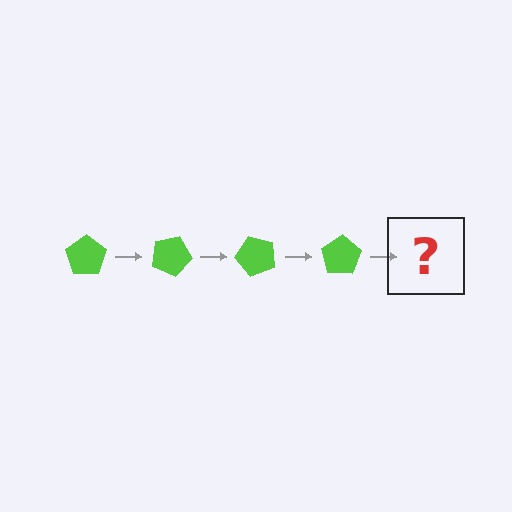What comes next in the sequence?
The next element should be a lime pentagon rotated 100 degrees.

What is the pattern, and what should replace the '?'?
The pattern is that the pentagon rotates 25 degrees each step. The '?' should be a lime pentagon rotated 100 degrees.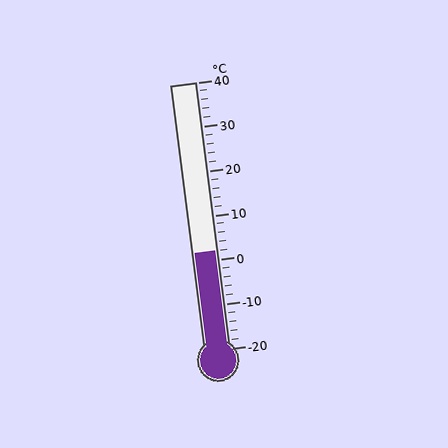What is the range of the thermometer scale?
The thermometer scale ranges from -20°C to 40°C.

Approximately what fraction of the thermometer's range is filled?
The thermometer is filled to approximately 35% of its range.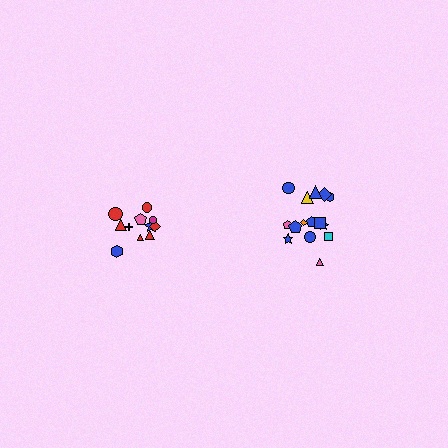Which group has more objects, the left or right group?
The right group.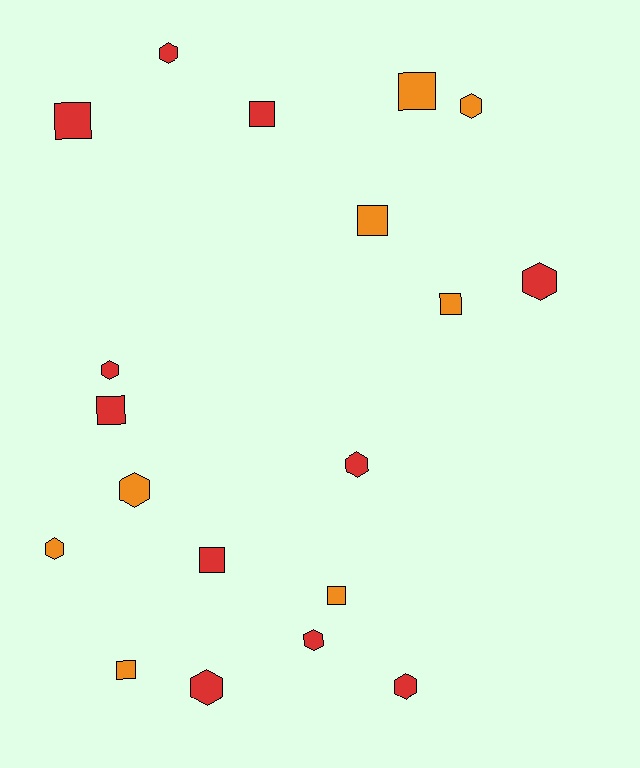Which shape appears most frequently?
Hexagon, with 10 objects.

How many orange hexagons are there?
There are 3 orange hexagons.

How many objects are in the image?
There are 19 objects.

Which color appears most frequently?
Red, with 11 objects.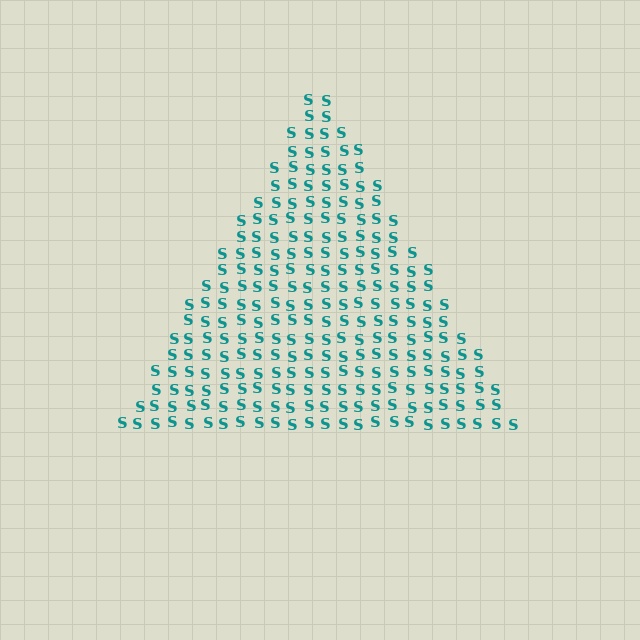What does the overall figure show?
The overall figure shows a triangle.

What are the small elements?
The small elements are letter S's.